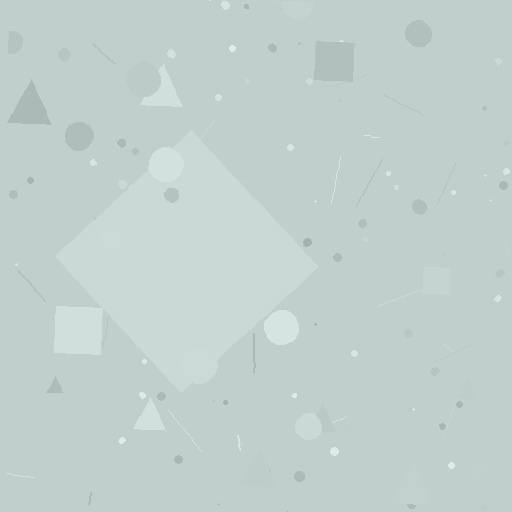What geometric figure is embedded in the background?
A diamond is embedded in the background.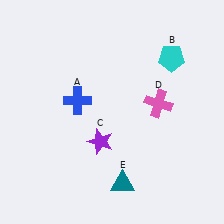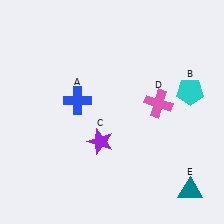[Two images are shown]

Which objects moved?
The objects that moved are: the cyan pentagon (B), the teal triangle (E).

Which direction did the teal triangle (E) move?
The teal triangle (E) moved right.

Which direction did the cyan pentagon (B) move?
The cyan pentagon (B) moved down.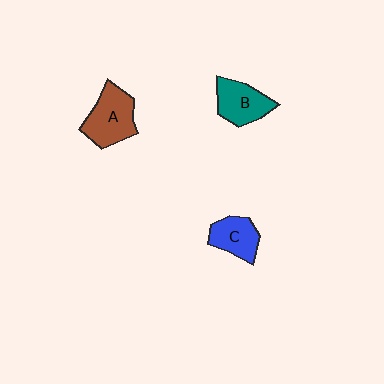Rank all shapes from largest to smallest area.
From largest to smallest: A (brown), B (teal), C (blue).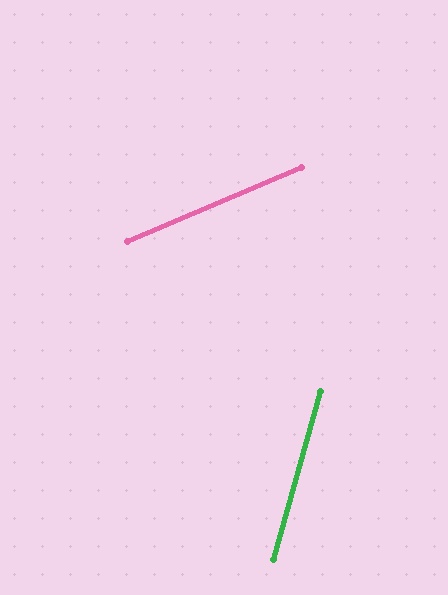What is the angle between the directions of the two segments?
Approximately 51 degrees.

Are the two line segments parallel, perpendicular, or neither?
Neither parallel nor perpendicular — they differ by about 51°.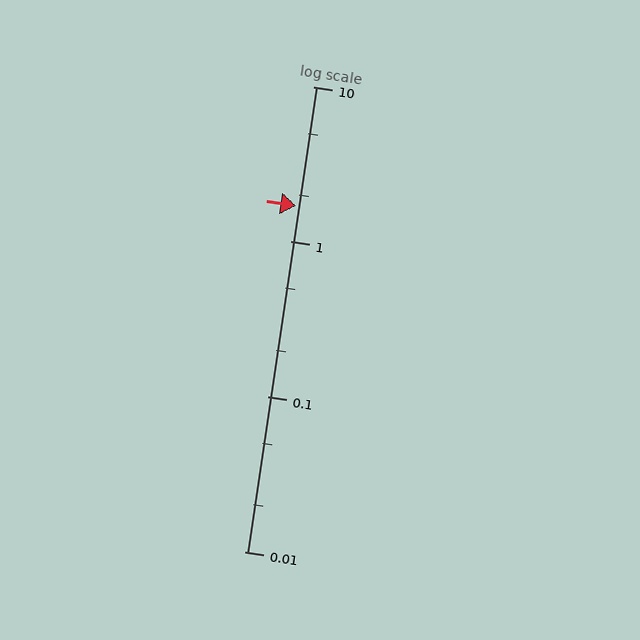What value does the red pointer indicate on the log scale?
The pointer indicates approximately 1.7.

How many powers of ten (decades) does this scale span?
The scale spans 3 decades, from 0.01 to 10.